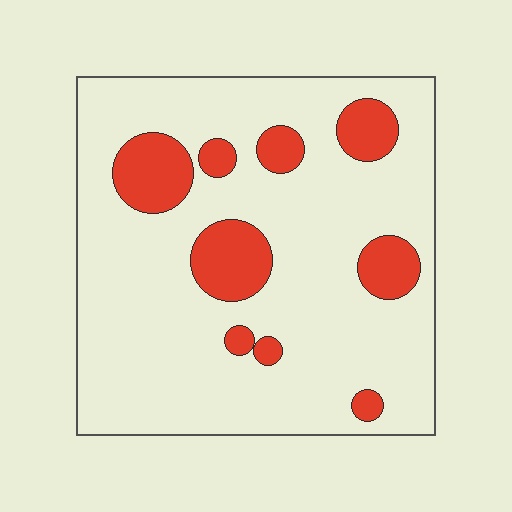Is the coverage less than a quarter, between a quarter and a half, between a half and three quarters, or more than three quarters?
Less than a quarter.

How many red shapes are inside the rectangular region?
9.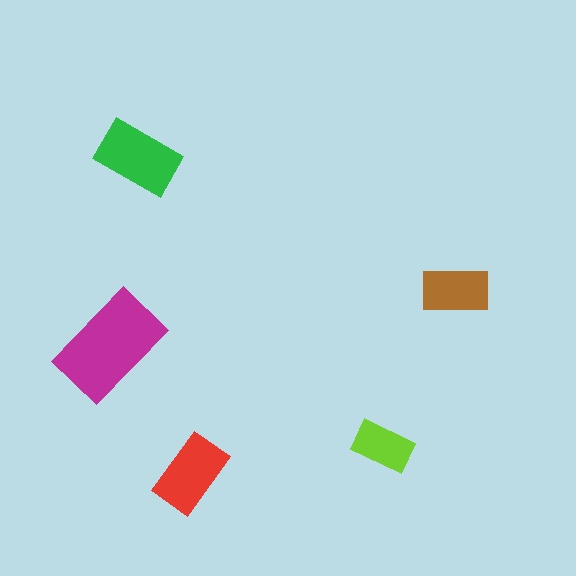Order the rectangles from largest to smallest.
the magenta one, the green one, the red one, the brown one, the lime one.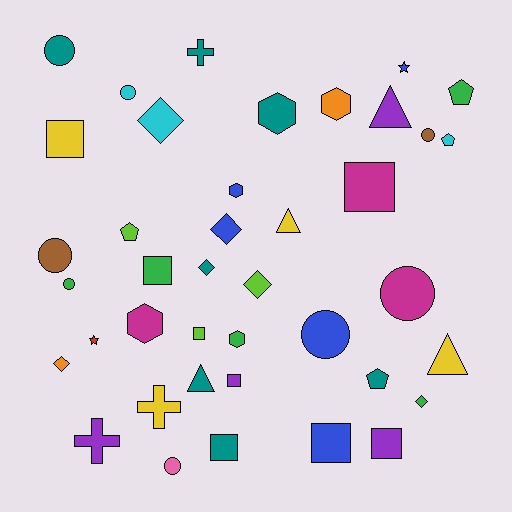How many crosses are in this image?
There are 3 crosses.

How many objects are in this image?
There are 40 objects.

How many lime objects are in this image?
There are 3 lime objects.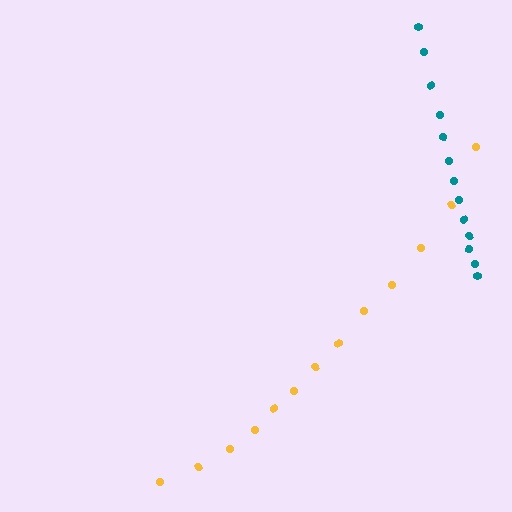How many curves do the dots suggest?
There are 2 distinct paths.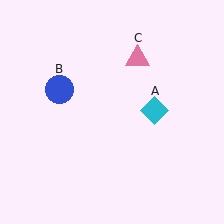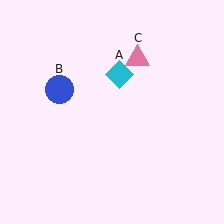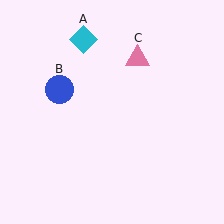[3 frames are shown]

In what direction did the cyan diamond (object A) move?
The cyan diamond (object A) moved up and to the left.